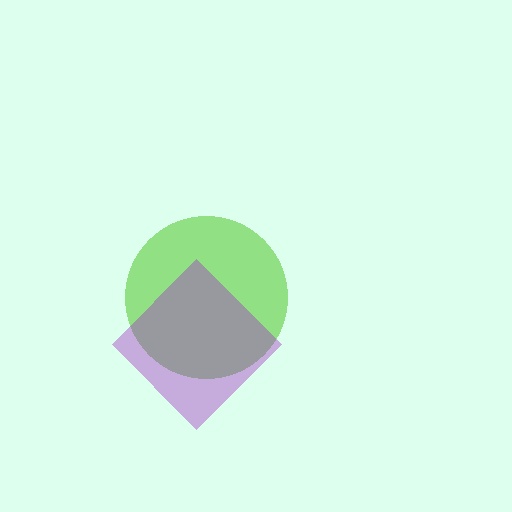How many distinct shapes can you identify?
There are 2 distinct shapes: a lime circle, a purple diamond.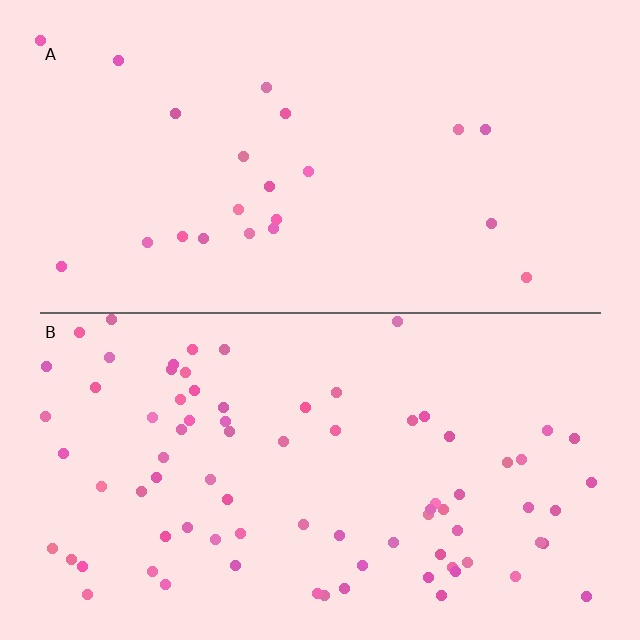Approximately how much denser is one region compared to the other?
Approximately 3.6× — region B over region A.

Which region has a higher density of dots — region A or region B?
B (the bottom).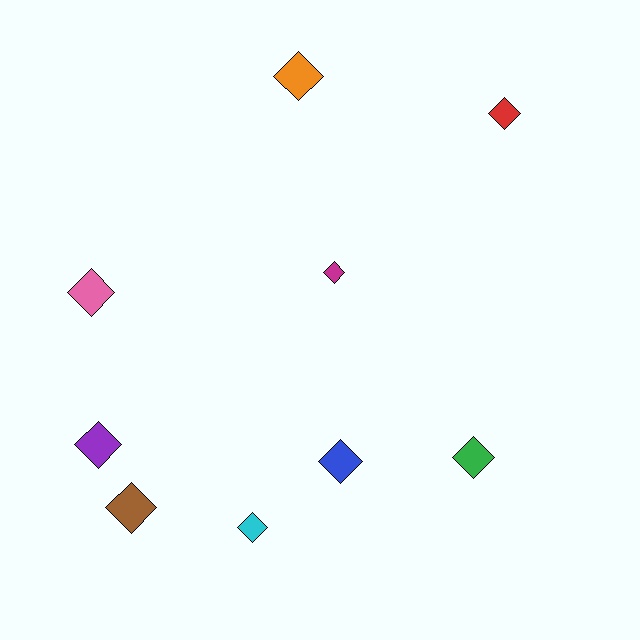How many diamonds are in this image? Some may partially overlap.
There are 9 diamonds.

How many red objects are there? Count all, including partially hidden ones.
There is 1 red object.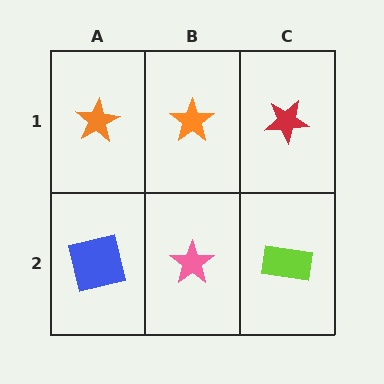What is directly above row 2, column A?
An orange star.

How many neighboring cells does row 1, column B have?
3.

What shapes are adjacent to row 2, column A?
An orange star (row 1, column A), a pink star (row 2, column B).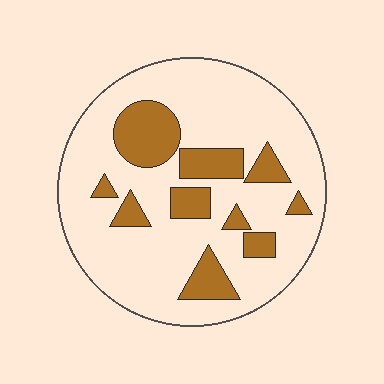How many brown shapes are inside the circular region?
10.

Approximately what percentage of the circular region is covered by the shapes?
Approximately 20%.